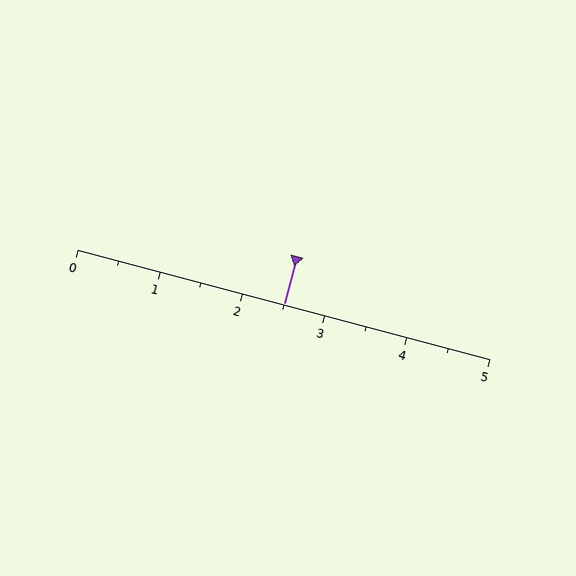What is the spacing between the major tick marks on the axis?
The major ticks are spaced 1 apart.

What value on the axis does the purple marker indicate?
The marker indicates approximately 2.5.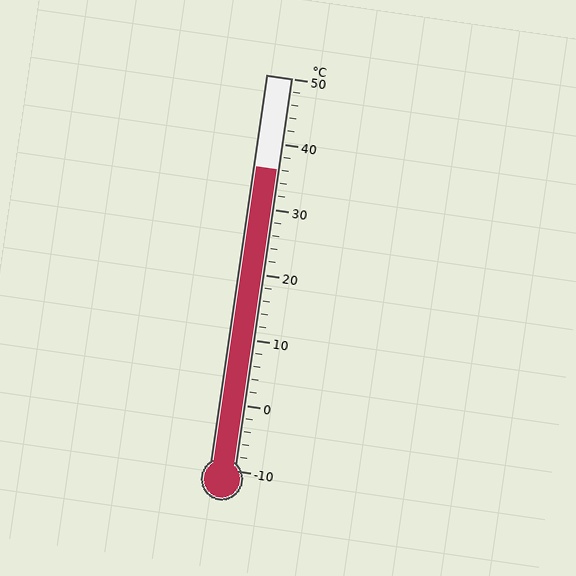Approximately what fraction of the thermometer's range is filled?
The thermometer is filled to approximately 75% of its range.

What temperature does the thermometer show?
The thermometer shows approximately 36°C.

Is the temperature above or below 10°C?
The temperature is above 10°C.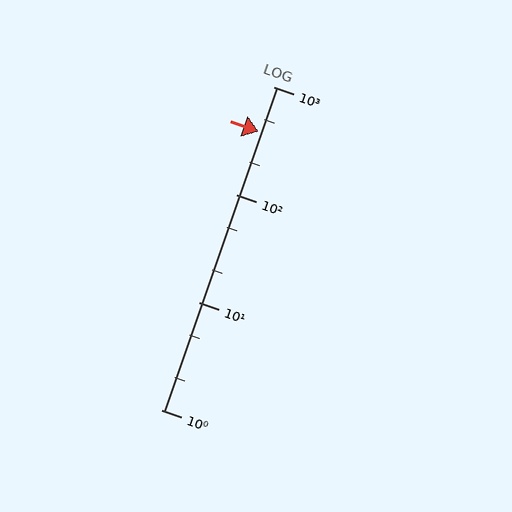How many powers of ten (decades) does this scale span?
The scale spans 3 decades, from 1 to 1000.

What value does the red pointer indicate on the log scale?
The pointer indicates approximately 380.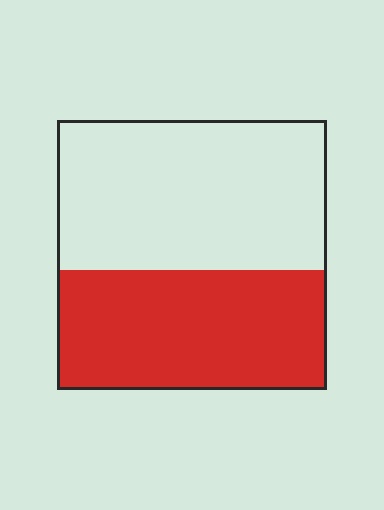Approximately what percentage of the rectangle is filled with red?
Approximately 45%.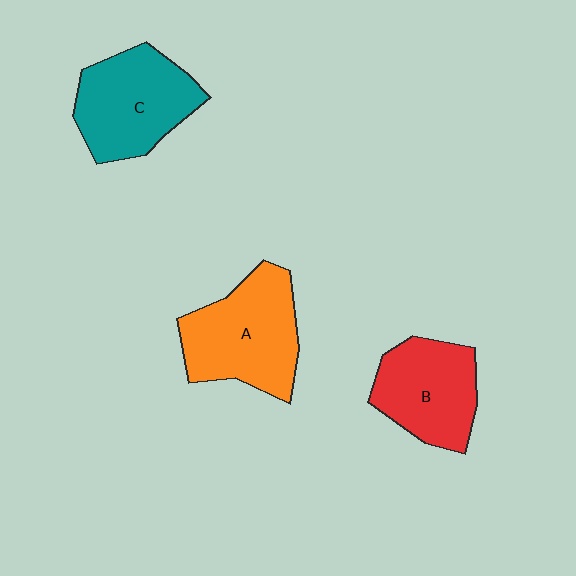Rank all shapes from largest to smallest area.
From largest to smallest: A (orange), C (teal), B (red).